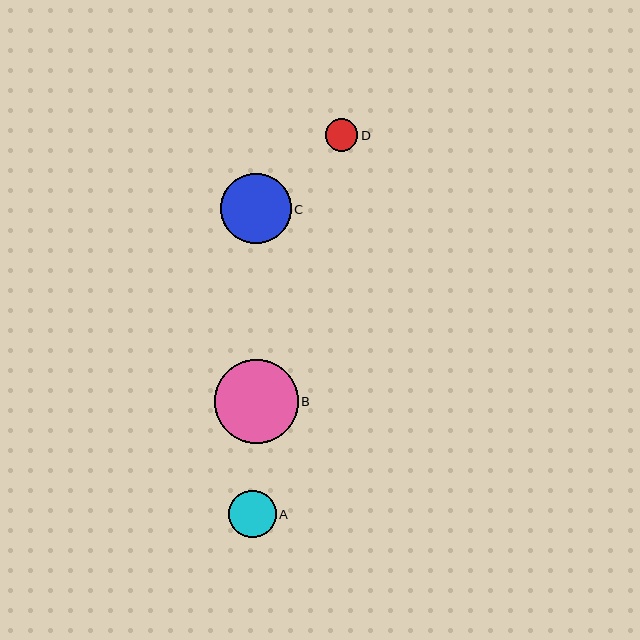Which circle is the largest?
Circle B is the largest with a size of approximately 84 pixels.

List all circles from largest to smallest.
From largest to smallest: B, C, A, D.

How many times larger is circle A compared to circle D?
Circle A is approximately 1.5 times the size of circle D.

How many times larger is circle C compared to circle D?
Circle C is approximately 2.2 times the size of circle D.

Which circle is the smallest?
Circle D is the smallest with a size of approximately 32 pixels.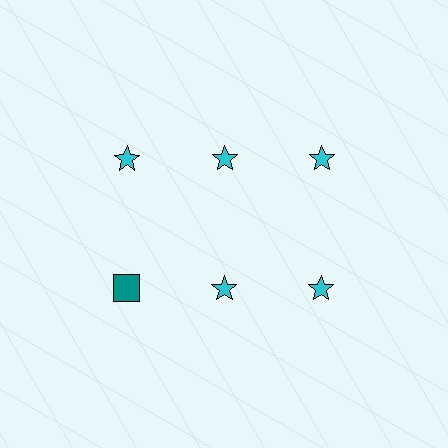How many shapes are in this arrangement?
There are 6 shapes arranged in a grid pattern.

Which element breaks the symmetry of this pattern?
The teal square in the second row, leftmost column breaks the symmetry. All other shapes are cyan stars.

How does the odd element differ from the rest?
It differs in both color (teal instead of cyan) and shape (square instead of star).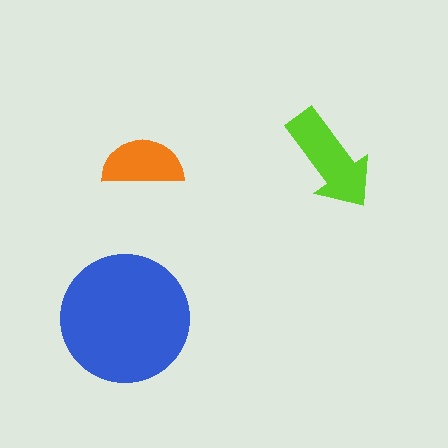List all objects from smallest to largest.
The orange semicircle, the lime arrow, the blue circle.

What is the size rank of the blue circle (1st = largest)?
1st.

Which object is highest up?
The lime arrow is topmost.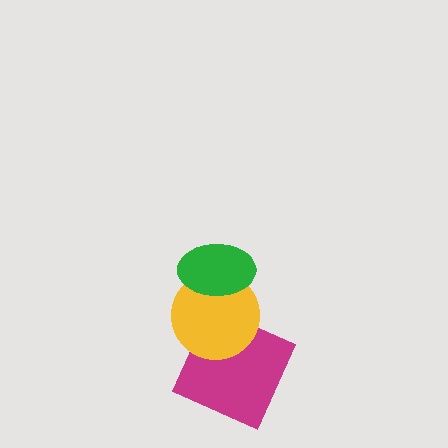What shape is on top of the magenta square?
The yellow circle is on top of the magenta square.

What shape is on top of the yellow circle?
The green ellipse is on top of the yellow circle.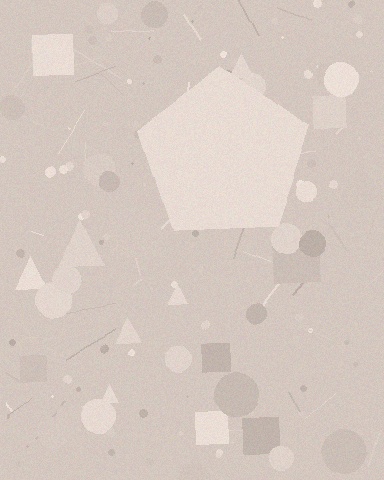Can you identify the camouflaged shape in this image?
The camouflaged shape is a pentagon.